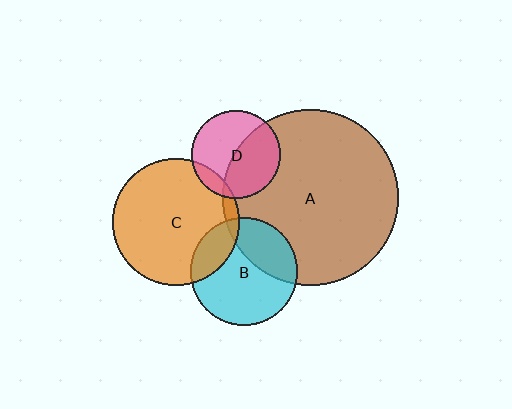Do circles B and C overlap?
Yes.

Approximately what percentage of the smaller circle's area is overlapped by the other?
Approximately 20%.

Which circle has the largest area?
Circle A (brown).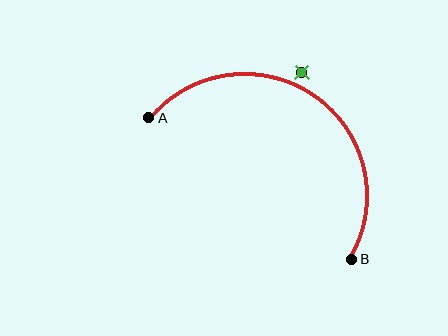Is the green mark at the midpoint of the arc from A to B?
No — the green mark does not lie on the arc at all. It sits slightly outside the curve.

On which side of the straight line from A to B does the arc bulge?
The arc bulges above and to the right of the straight line connecting A and B.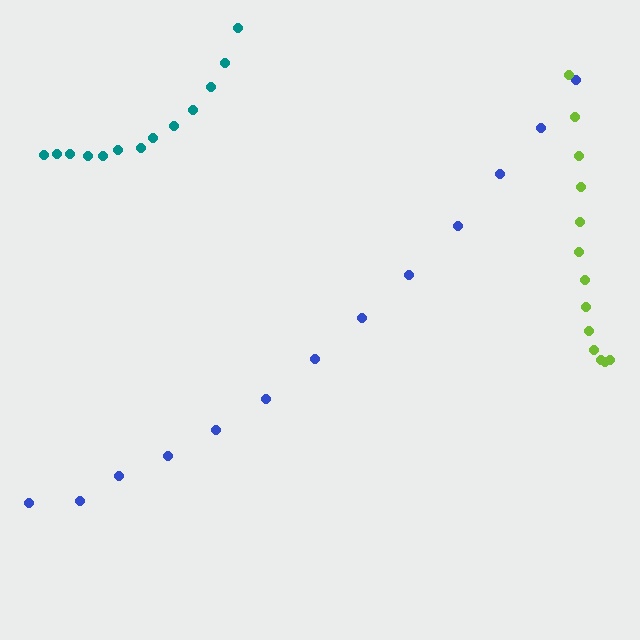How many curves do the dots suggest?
There are 3 distinct paths.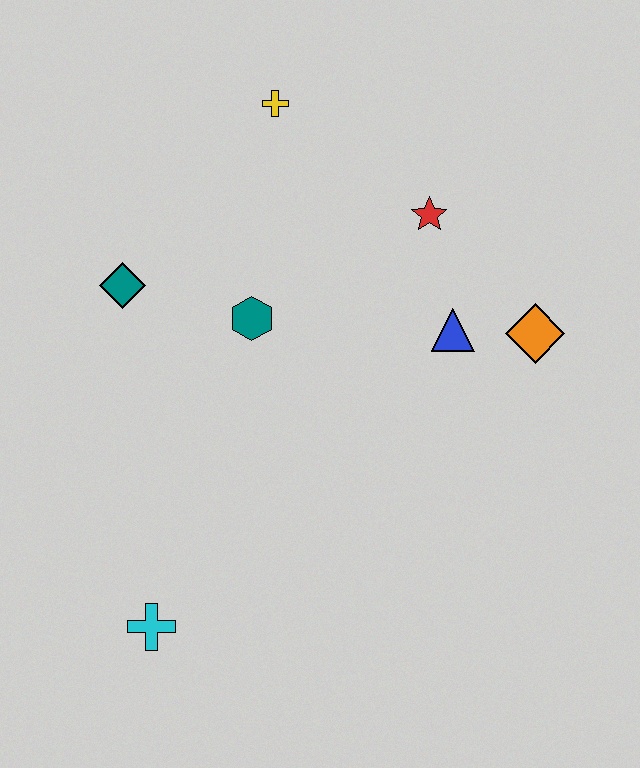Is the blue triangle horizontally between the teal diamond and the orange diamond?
Yes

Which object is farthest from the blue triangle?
The cyan cross is farthest from the blue triangle.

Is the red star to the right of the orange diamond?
No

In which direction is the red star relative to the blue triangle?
The red star is above the blue triangle.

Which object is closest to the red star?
The blue triangle is closest to the red star.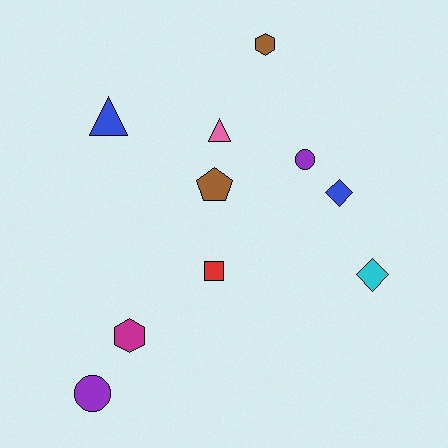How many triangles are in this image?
There are 2 triangles.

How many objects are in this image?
There are 10 objects.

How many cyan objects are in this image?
There is 1 cyan object.